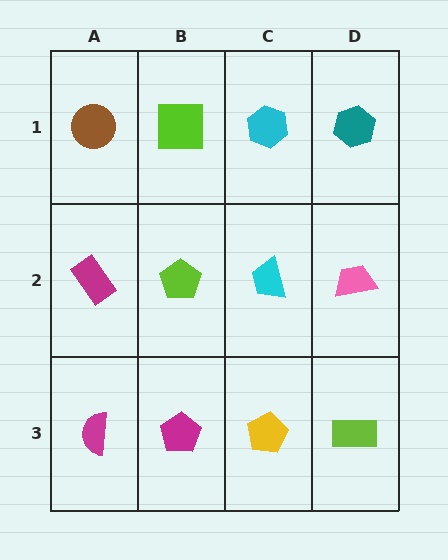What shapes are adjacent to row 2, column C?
A cyan hexagon (row 1, column C), a yellow pentagon (row 3, column C), a lime pentagon (row 2, column B), a pink trapezoid (row 2, column D).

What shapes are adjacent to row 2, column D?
A teal hexagon (row 1, column D), a lime rectangle (row 3, column D), a cyan trapezoid (row 2, column C).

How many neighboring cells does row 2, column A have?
3.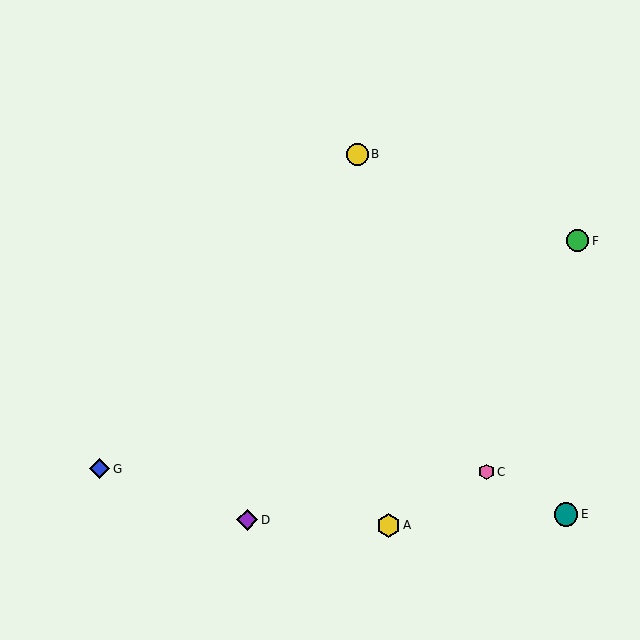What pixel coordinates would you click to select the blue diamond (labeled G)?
Click at (100, 469) to select the blue diamond G.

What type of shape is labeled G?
Shape G is a blue diamond.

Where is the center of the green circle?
The center of the green circle is at (578, 241).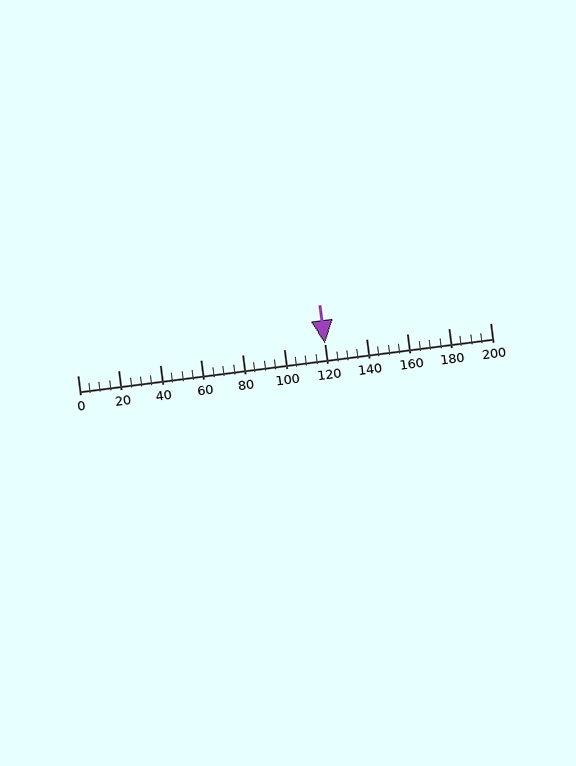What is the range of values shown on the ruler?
The ruler shows values from 0 to 200.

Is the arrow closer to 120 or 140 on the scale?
The arrow is closer to 120.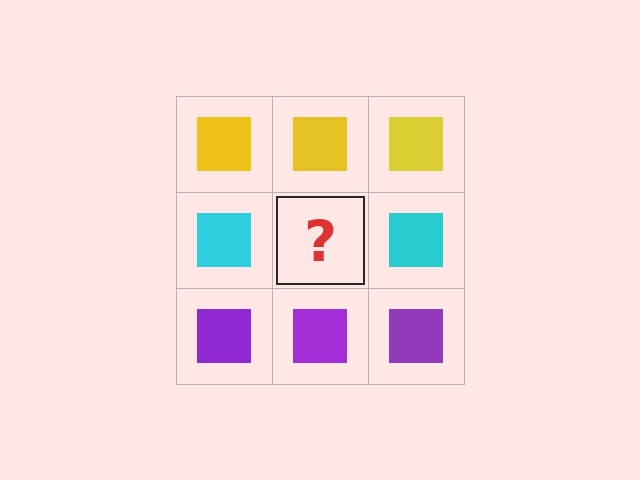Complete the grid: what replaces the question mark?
The question mark should be replaced with a cyan square.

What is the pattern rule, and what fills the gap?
The rule is that each row has a consistent color. The gap should be filled with a cyan square.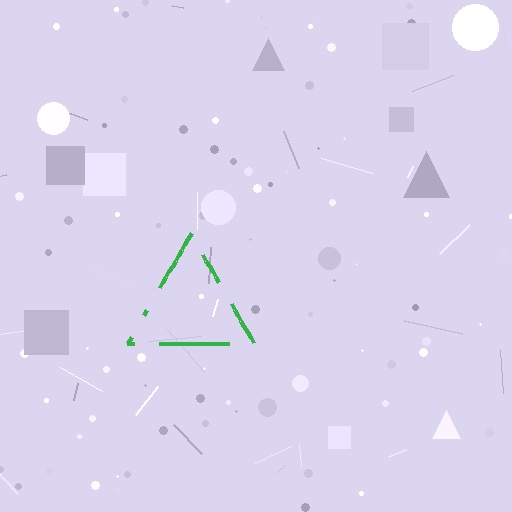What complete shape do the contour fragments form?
The contour fragments form a triangle.